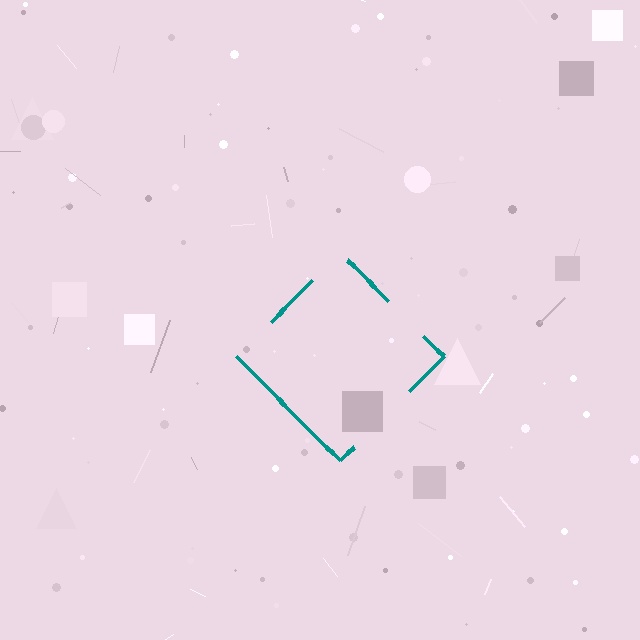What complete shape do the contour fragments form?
The contour fragments form a diamond.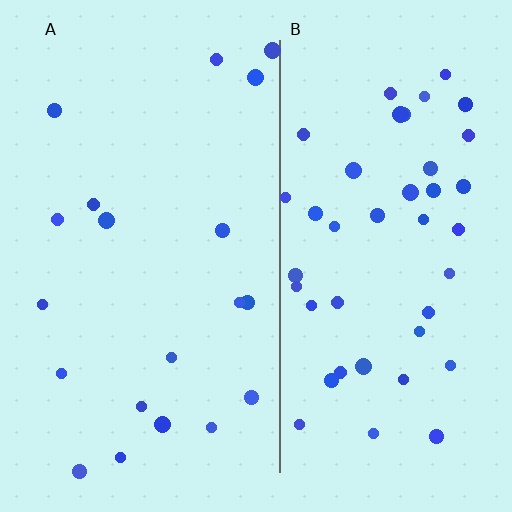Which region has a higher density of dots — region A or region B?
B (the right).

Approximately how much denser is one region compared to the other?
Approximately 2.2× — region B over region A.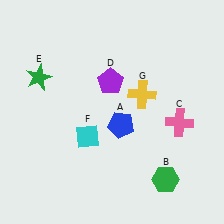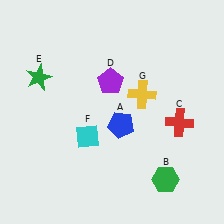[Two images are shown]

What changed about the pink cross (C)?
In Image 1, C is pink. In Image 2, it changed to red.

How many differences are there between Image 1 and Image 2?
There is 1 difference between the two images.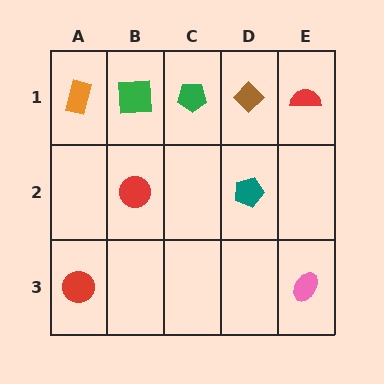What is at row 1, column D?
A brown diamond.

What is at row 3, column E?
A pink ellipse.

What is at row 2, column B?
A red circle.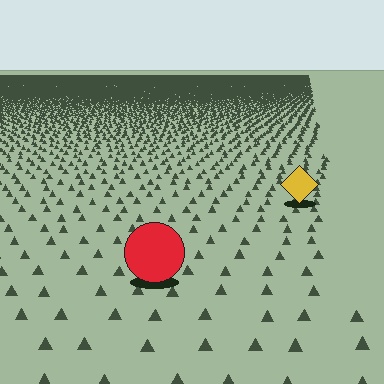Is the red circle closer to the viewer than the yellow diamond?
Yes. The red circle is closer — you can tell from the texture gradient: the ground texture is coarser near it.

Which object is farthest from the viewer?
The yellow diamond is farthest from the viewer. It appears smaller and the ground texture around it is denser.